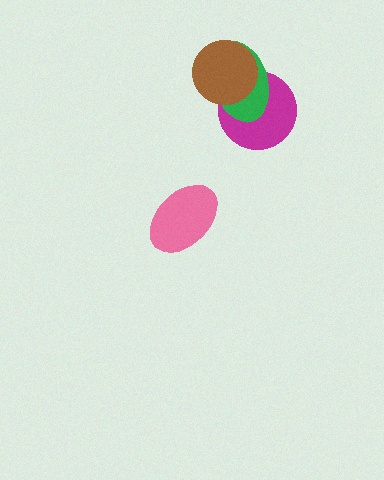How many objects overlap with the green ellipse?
2 objects overlap with the green ellipse.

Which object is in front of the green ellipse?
The brown circle is in front of the green ellipse.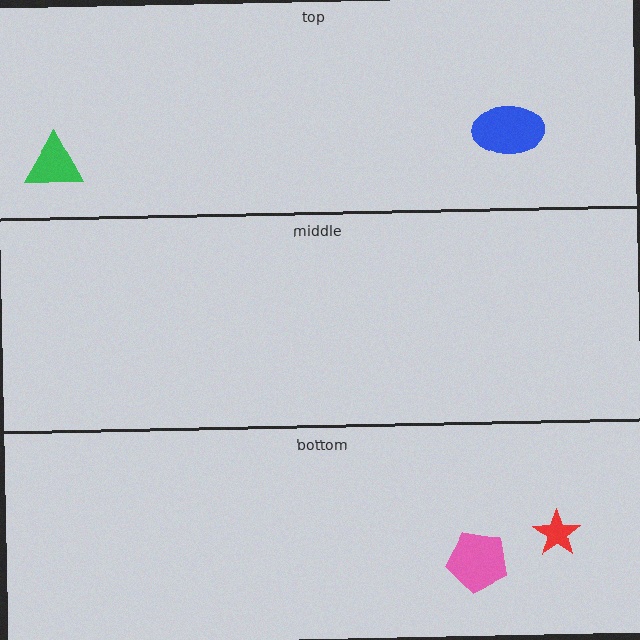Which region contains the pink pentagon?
The bottom region.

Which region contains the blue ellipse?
The top region.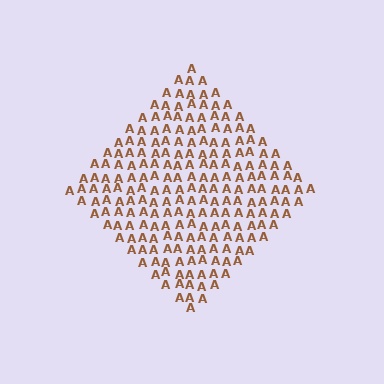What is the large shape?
The large shape is a diamond.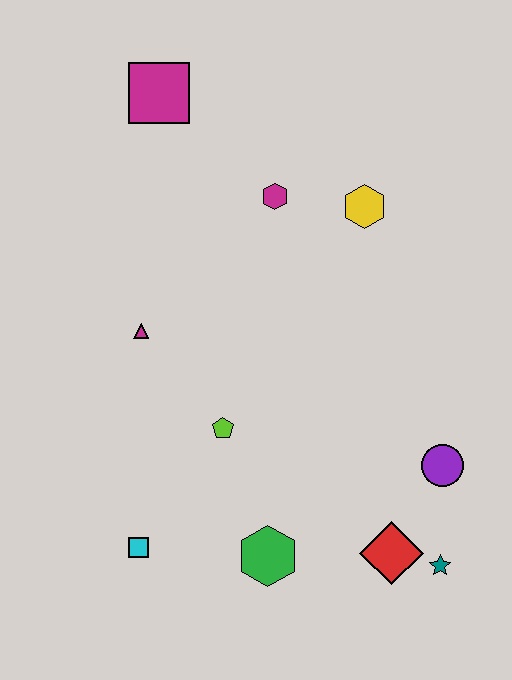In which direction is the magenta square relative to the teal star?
The magenta square is above the teal star.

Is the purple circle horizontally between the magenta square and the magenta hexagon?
No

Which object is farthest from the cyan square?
The magenta square is farthest from the cyan square.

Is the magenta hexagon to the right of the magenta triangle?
Yes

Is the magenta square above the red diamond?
Yes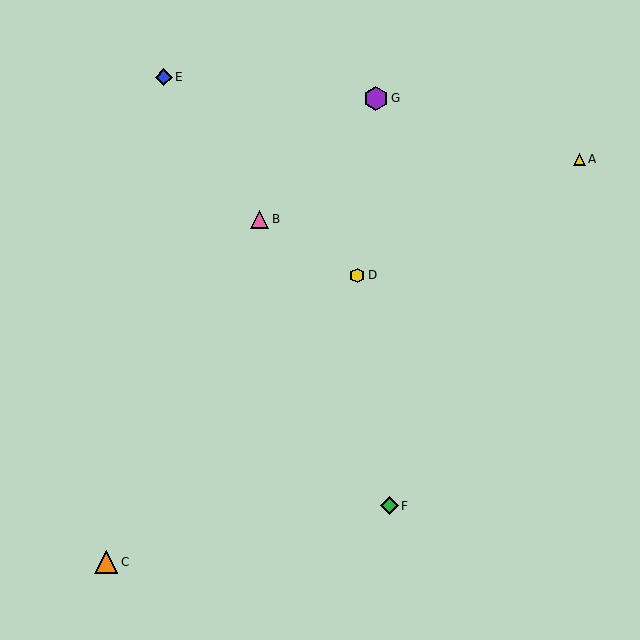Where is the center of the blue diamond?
The center of the blue diamond is at (164, 77).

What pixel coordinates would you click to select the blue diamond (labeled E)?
Click at (164, 77) to select the blue diamond E.